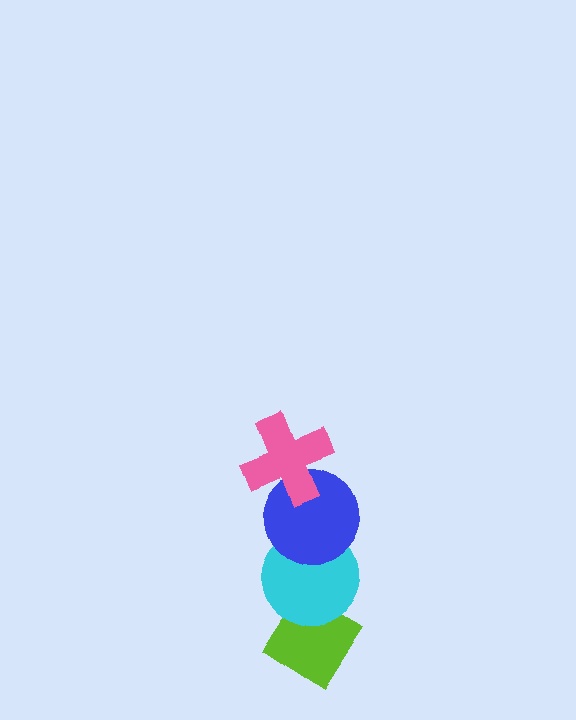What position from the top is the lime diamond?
The lime diamond is 4th from the top.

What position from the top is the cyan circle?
The cyan circle is 3rd from the top.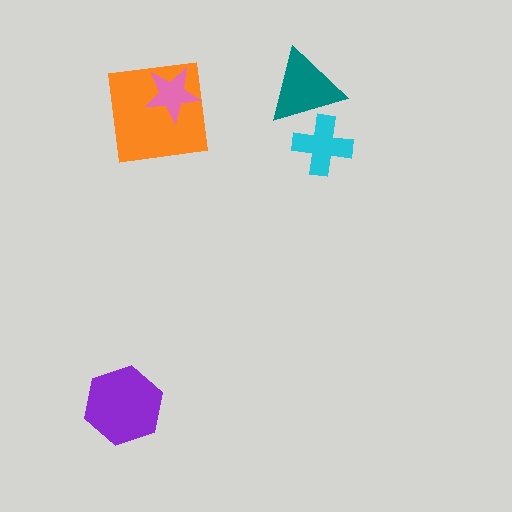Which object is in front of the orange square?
The pink star is in front of the orange square.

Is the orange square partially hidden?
Yes, it is partially covered by another shape.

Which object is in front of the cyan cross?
The teal triangle is in front of the cyan cross.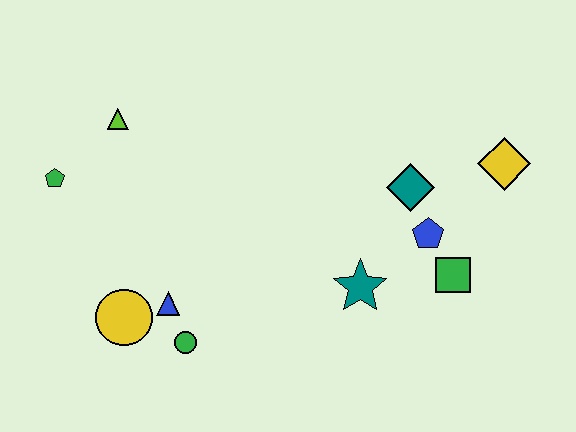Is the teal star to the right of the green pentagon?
Yes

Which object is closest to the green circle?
The blue triangle is closest to the green circle.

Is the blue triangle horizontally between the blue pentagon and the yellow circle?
Yes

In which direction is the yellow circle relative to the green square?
The yellow circle is to the left of the green square.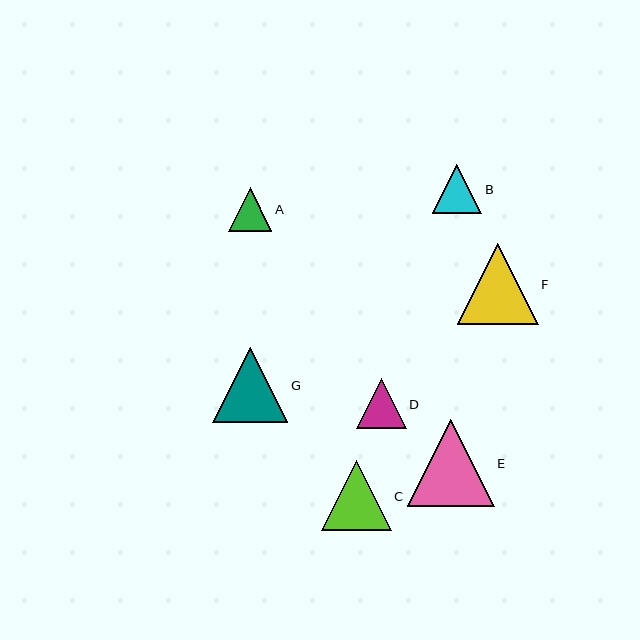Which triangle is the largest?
Triangle E is the largest with a size of approximately 87 pixels.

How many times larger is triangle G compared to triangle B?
Triangle G is approximately 1.5 times the size of triangle B.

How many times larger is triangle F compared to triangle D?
Triangle F is approximately 1.6 times the size of triangle D.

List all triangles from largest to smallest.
From largest to smallest: E, F, G, C, D, B, A.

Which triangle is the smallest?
Triangle A is the smallest with a size of approximately 44 pixels.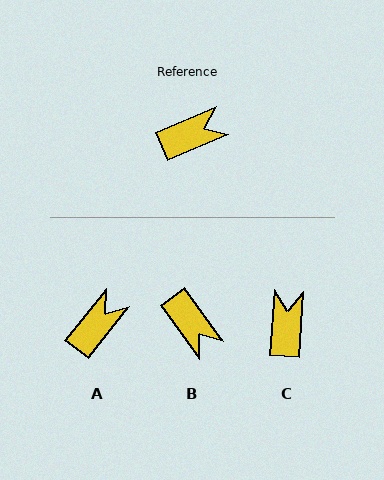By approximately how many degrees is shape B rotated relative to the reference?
Approximately 78 degrees clockwise.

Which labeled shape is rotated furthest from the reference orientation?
B, about 78 degrees away.